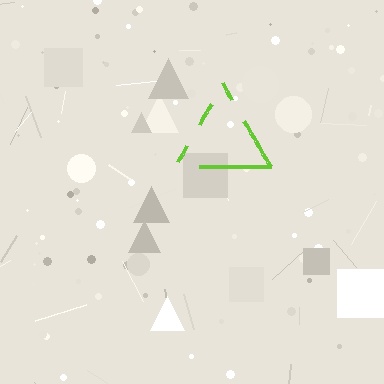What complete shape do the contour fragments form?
The contour fragments form a triangle.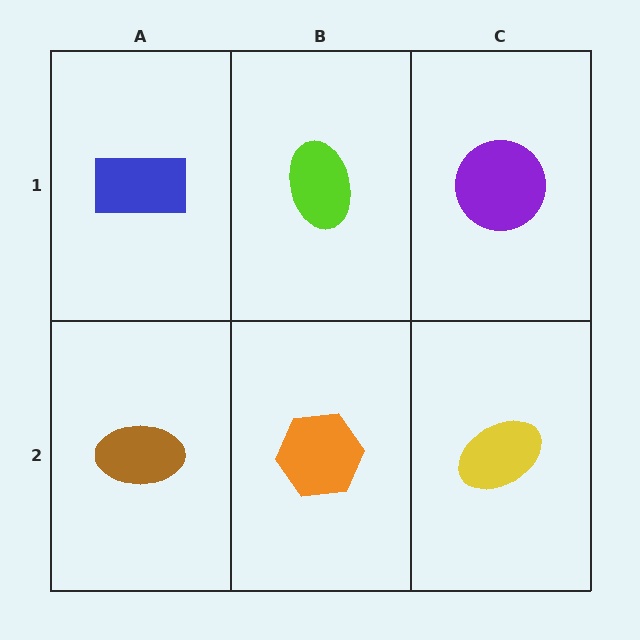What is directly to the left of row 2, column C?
An orange hexagon.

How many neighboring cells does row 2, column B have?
3.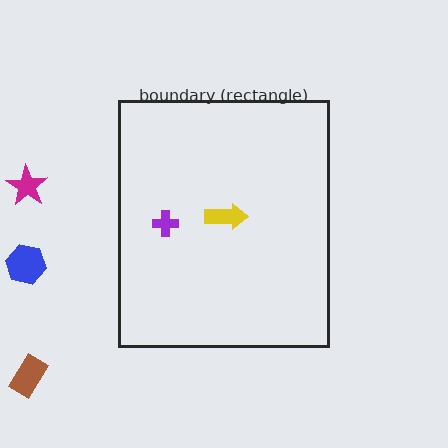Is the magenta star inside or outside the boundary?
Outside.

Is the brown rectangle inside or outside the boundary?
Outside.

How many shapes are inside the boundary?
2 inside, 3 outside.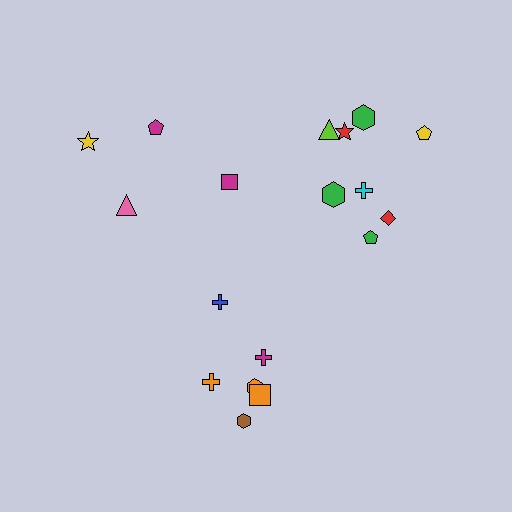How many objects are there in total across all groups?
There are 18 objects.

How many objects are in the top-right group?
There are 8 objects.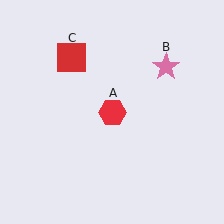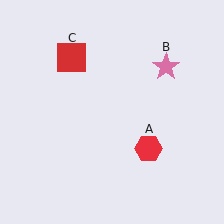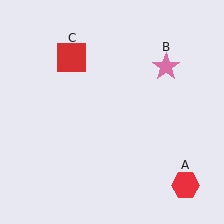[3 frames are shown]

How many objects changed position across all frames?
1 object changed position: red hexagon (object A).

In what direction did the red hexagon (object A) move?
The red hexagon (object A) moved down and to the right.